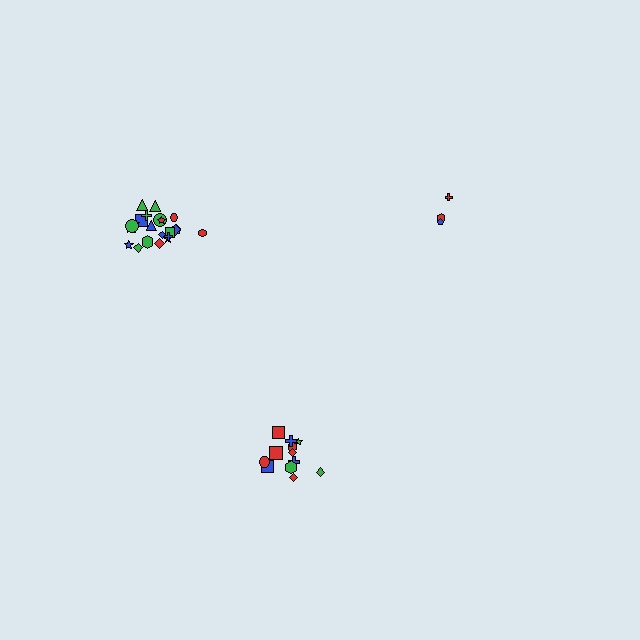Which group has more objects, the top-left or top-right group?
The top-left group.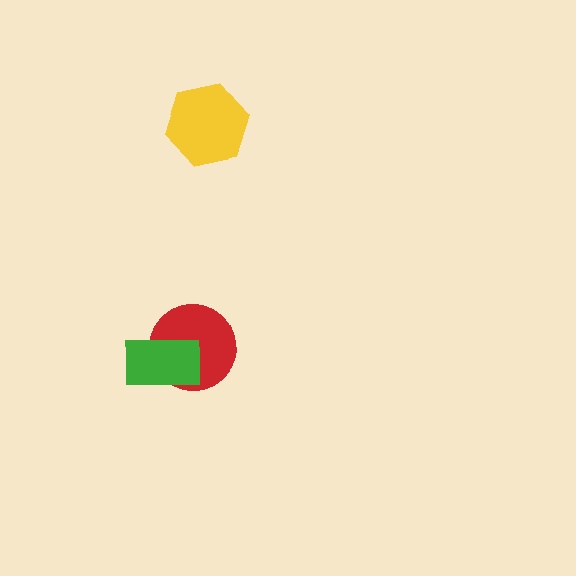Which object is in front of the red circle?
The green rectangle is in front of the red circle.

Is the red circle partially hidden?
Yes, it is partially covered by another shape.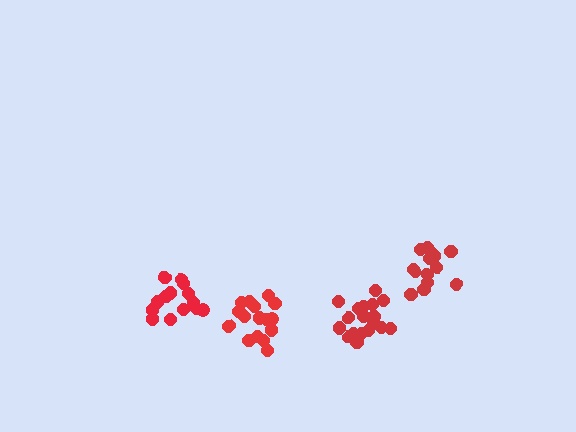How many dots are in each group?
Group 1: 19 dots, Group 2: 14 dots, Group 3: 15 dots, Group 4: 16 dots (64 total).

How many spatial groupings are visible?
There are 4 spatial groupings.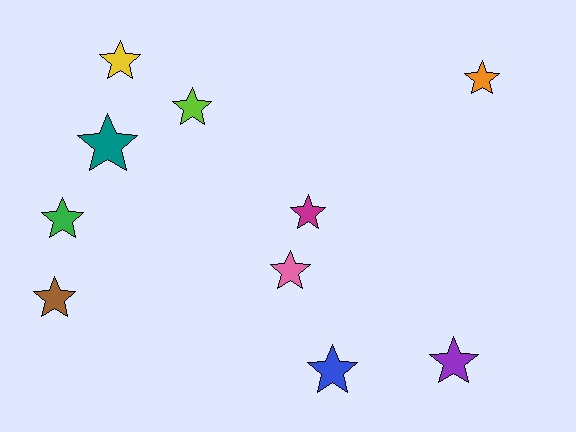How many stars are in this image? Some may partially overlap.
There are 10 stars.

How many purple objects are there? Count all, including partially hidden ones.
There is 1 purple object.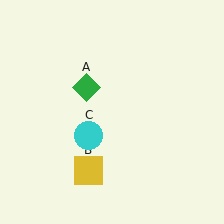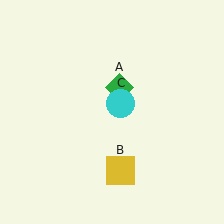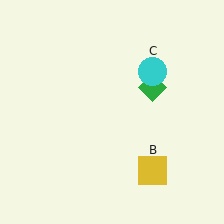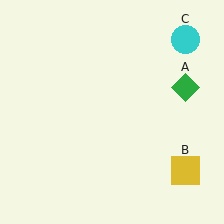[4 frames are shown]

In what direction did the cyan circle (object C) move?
The cyan circle (object C) moved up and to the right.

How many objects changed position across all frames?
3 objects changed position: green diamond (object A), yellow square (object B), cyan circle (object C).